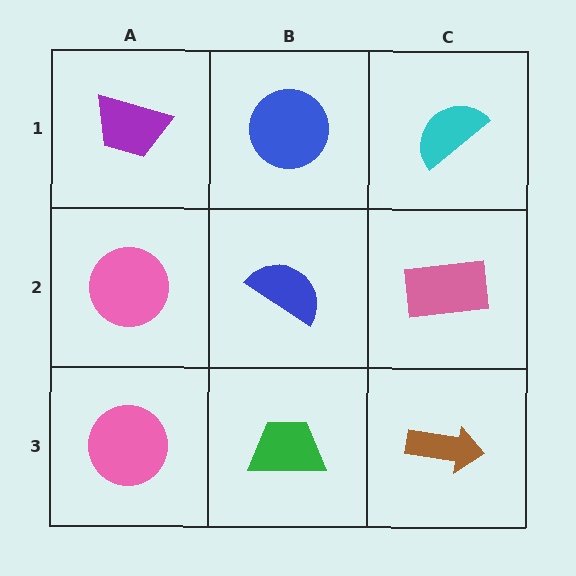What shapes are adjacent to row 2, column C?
A cyan semicircle (row 1, column C), a brown arrow (row 3, column C), a blue semicircle (row 2, column B).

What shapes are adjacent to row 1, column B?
A blue semicircle (row 2, column B), a purple trapezoid (row 1, column A), a cyan semicircle (row 1, column C).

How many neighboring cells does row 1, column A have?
2.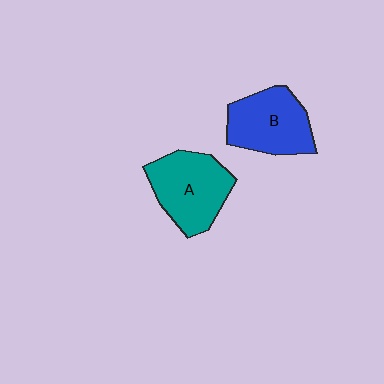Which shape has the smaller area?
Shape B (blue).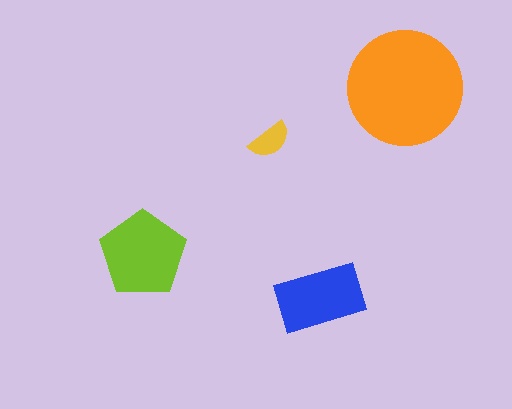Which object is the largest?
The orange circle.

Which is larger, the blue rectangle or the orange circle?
The orange circle.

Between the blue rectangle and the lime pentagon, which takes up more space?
The lime pentagon.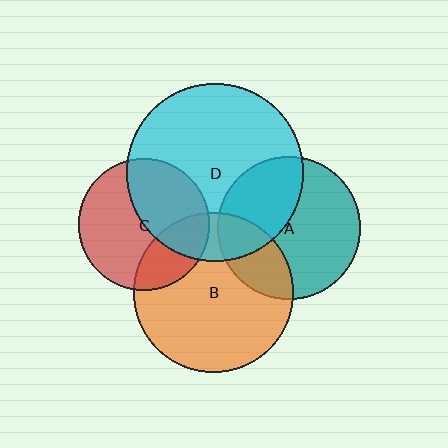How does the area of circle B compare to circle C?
Approximately 1.5 times.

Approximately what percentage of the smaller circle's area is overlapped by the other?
Approximately 40%.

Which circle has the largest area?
Circle D (cyan).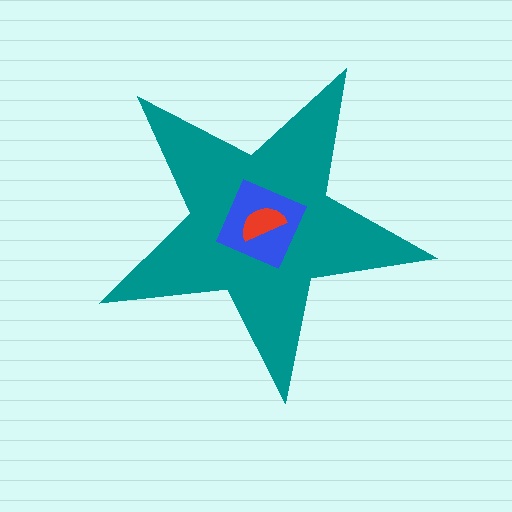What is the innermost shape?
The red semicircle.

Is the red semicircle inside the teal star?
Yes.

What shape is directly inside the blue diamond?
The red semicircle.